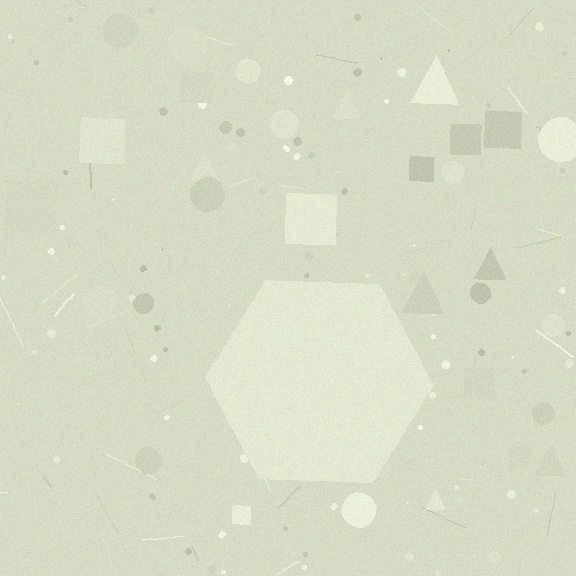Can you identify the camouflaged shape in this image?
The camouflaged shape is a hexagon.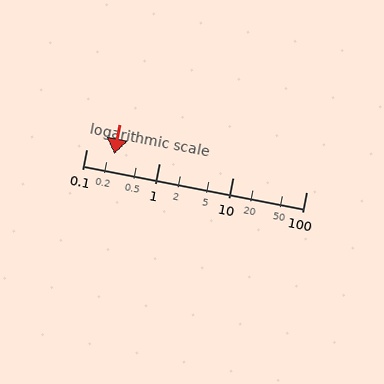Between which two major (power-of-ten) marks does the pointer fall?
The pointer is between 0.1 and 1.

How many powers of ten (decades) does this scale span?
The scale spans 3 decades, from 0.1 to 100.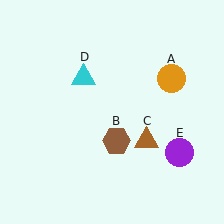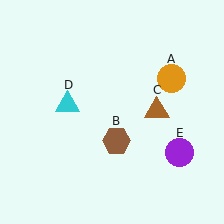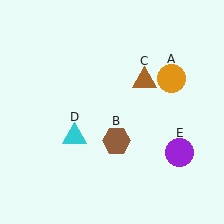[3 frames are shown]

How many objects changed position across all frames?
2 objects changed position: brown triangle (object C), cyan triangle (object D).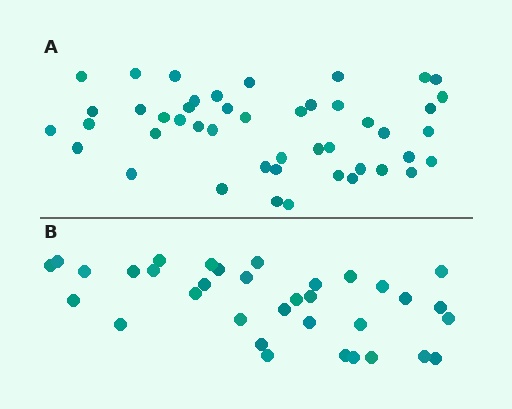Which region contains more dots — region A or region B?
Region A (the top region) has more dots.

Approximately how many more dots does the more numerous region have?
Region A has roughly 12 or so more dots than region B.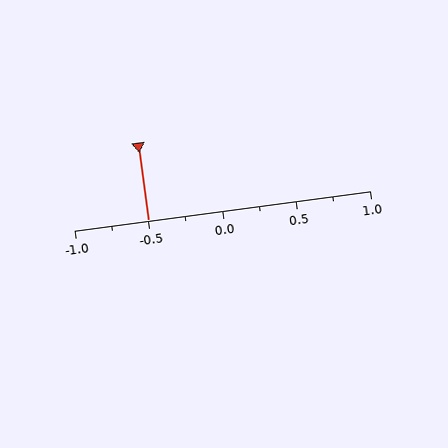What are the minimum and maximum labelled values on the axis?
The axis runs from -1.0 to 1.0.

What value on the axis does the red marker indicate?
The marker indicates approximately -0.5.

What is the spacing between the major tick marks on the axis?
The major ticks are spaced 0.5 apart.